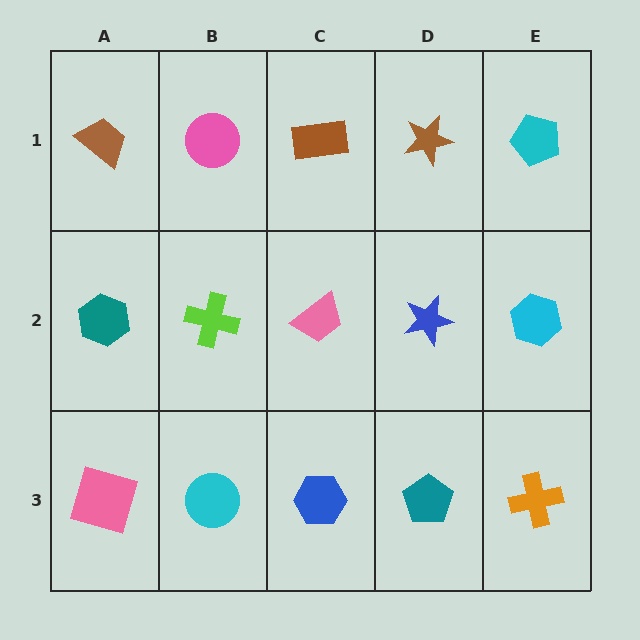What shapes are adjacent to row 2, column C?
A brown rectangle (row 1, column C), a blue hexagon (row 3, column C), a lime cross (row 2, column B), a blue star (row 2, column D).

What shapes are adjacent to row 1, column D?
A blue star (row 2, column D), a brown rectangle (row 1, column C), a cyan pentagon (row 1, column E).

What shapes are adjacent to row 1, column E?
A cyan hexagon (row 2, column E), a brown star (row 1, column D).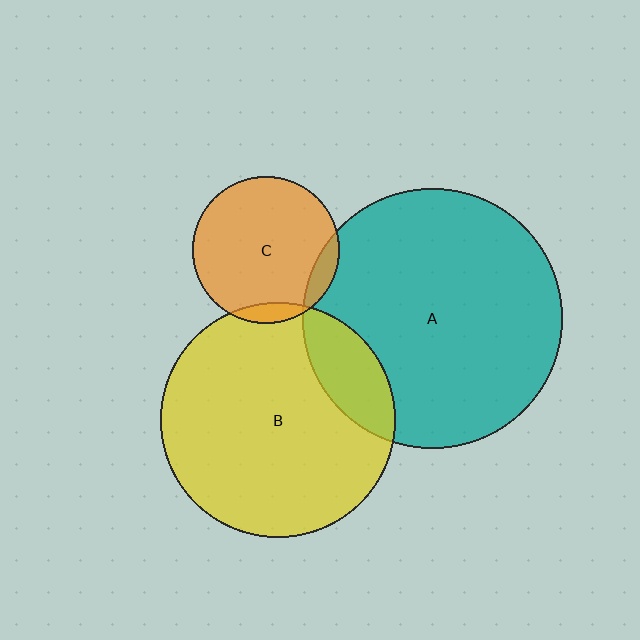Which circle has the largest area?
Circle A (teal).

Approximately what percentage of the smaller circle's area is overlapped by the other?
Approximately 5%.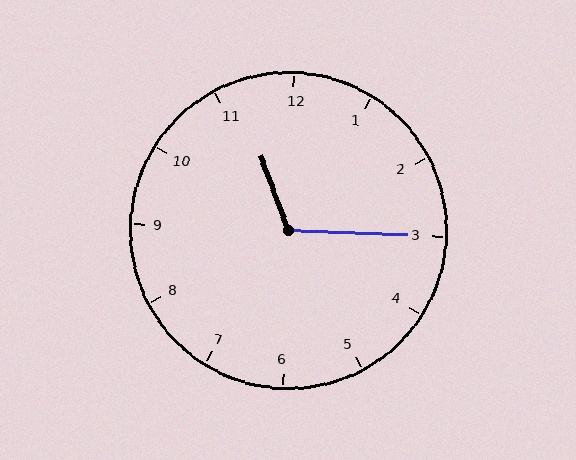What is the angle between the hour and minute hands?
Approximately 112 degrees.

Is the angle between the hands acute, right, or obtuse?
It is obtuse.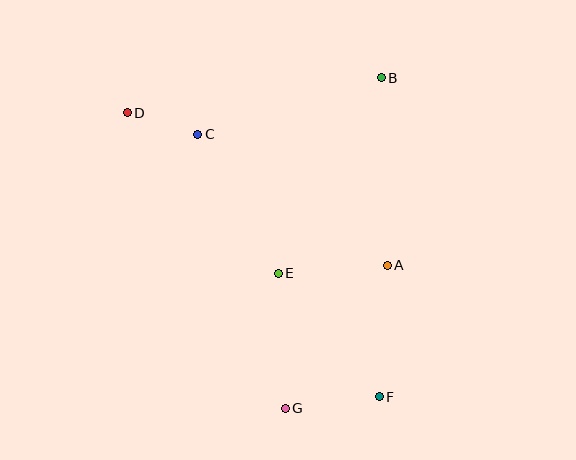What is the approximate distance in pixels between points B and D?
The distance between B and D is approximately 257 pixels.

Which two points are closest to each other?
Points C and D are closest to each other.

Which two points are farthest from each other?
Points D and F are farthest from each other.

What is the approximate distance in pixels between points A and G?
The distance between A and G is approximately 176 pixels.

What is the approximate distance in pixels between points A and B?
The distance between A and B is approximately 187 pixels.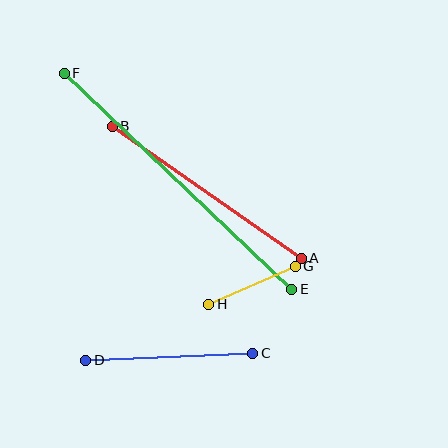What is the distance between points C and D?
The distance is approximately 167 pixels.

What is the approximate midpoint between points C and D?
The midpoint is at approximately (169, 357) pixels.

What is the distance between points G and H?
The distance is approximately 95 pixels.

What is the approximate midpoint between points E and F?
The midpoint is at approximately (178, 181) pixels.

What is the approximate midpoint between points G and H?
The midpoint is at approximately (252, 285) pixels.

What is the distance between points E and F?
The distance is approximately 314 pixels.